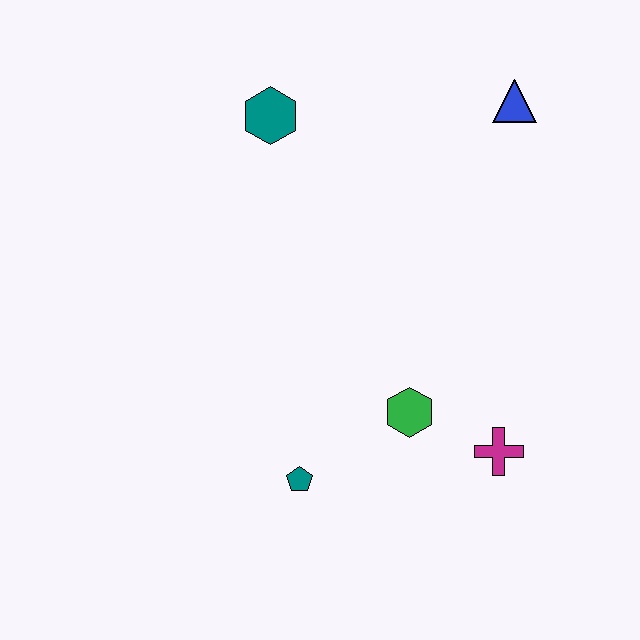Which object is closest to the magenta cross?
The green hexagon is closest to the magenta cross.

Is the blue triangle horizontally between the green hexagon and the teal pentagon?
No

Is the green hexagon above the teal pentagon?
Yes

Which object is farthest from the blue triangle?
The teal pentagon is farthest from the blue triangle.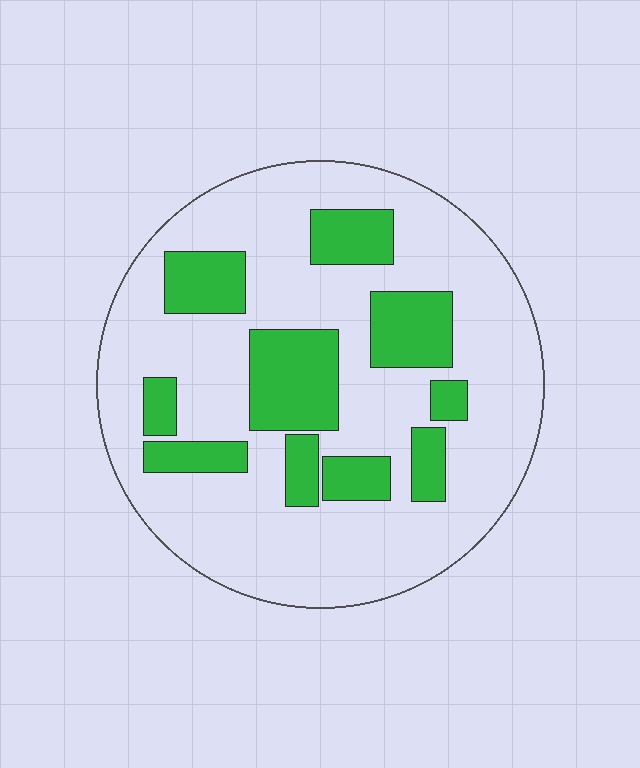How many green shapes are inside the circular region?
10.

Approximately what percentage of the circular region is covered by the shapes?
Approximately 25%.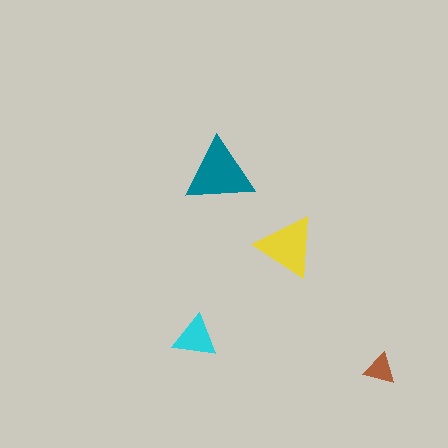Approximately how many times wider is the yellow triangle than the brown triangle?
About 2 times wider.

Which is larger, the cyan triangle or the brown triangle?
The cyan one.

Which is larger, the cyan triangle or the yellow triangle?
The yellow one.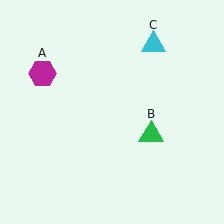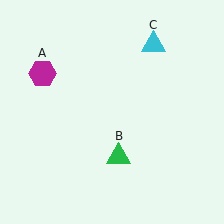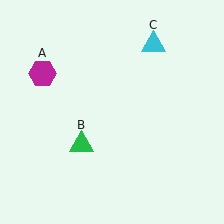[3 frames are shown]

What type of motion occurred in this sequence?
The green triangle (object B) rotated clockwise around the center of the scene.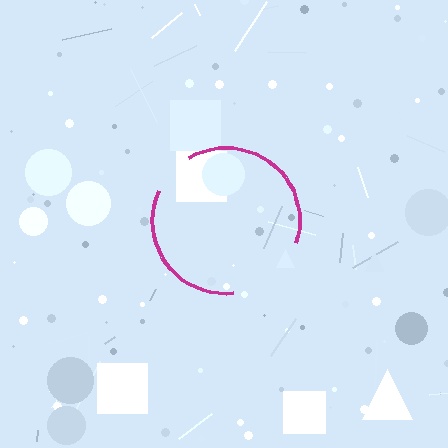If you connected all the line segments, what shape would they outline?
They would outline a circle.